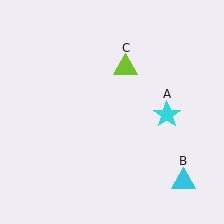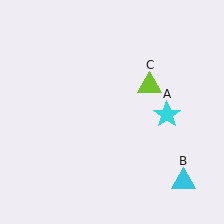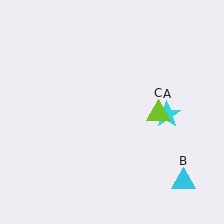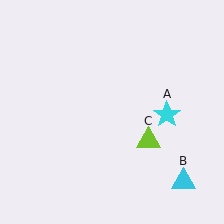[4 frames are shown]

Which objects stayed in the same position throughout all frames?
Cyan star (object A) and cyan triangle (object B) remained stationary.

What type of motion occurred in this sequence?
The lime triangle (object C) rotated clockwise around the center of the scene.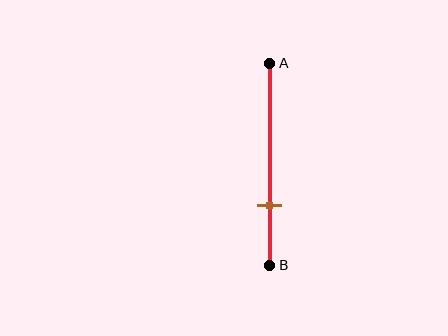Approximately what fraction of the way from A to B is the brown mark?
The brown mark is approximately 70% of the way from A to B.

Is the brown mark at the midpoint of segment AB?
No, the mark is at about 70% from A, not at the 50% midpoint.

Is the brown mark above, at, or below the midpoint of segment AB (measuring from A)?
The brown mark is below the midpoint of segment AB.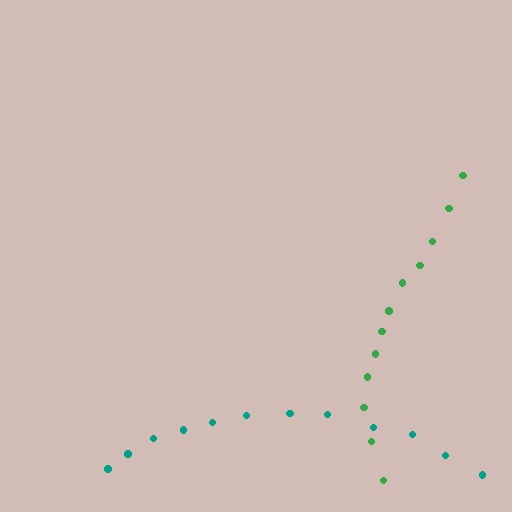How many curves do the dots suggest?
There are 2 distinct paths.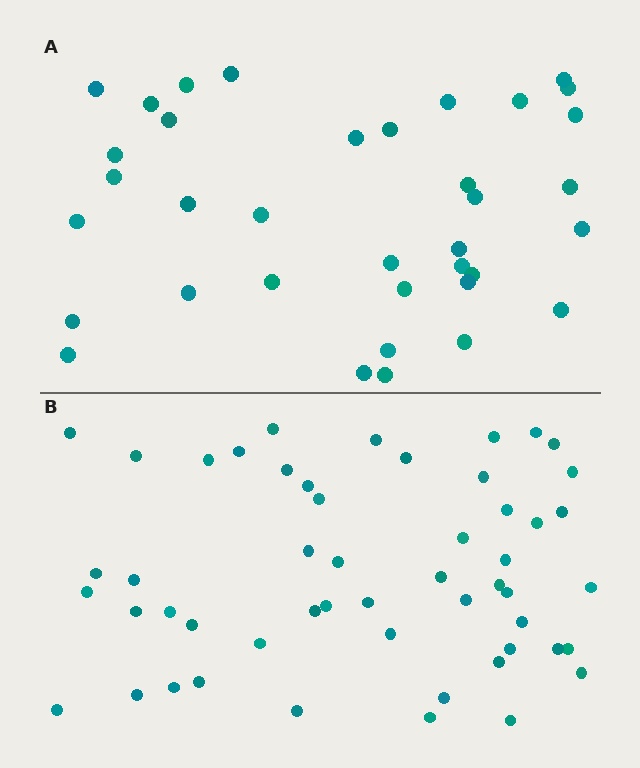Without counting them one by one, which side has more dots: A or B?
Region B (the bottom region) has more dots.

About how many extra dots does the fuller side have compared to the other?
Region B has approximately 15 more dots than region A.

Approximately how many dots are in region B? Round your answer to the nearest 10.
About 50 dots. (The exact count is 52, which rounds to 50.)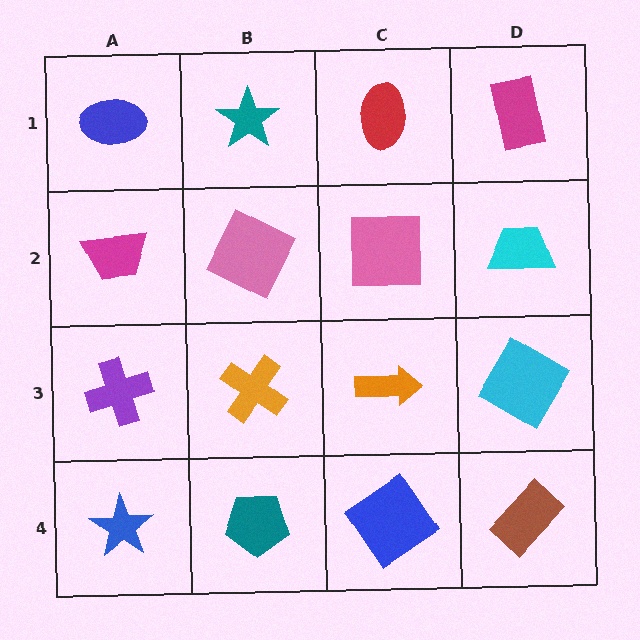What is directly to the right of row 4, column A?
A teal pentagon.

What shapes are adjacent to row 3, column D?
A cyan trapezoid (row 2, column D), a brown rectangle (row 4, column D), an orange arrow (row 3, column C).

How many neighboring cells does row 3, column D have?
3.